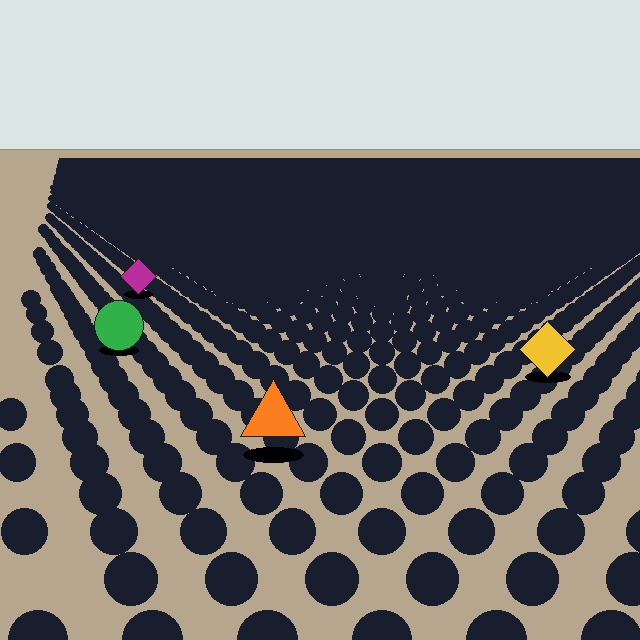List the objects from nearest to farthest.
From nearest to farthest: the orange triangle, the yellow diamond, the green circle, the magenta diamond.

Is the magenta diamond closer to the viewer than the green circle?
No. The green circle is closer — you can tell from the texture gradient: the ground texture is coarser near it.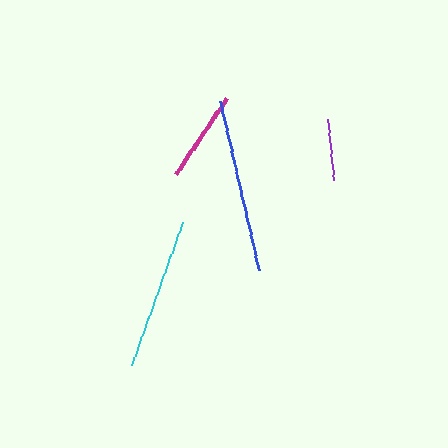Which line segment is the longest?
The blue line is the longest at approximately 174 pixels.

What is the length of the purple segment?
The purple segment is approximately 61 pixels long.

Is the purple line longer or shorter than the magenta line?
The magenta line is longer than the purple line.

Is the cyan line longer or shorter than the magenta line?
The cyan line is longer than the magenta line.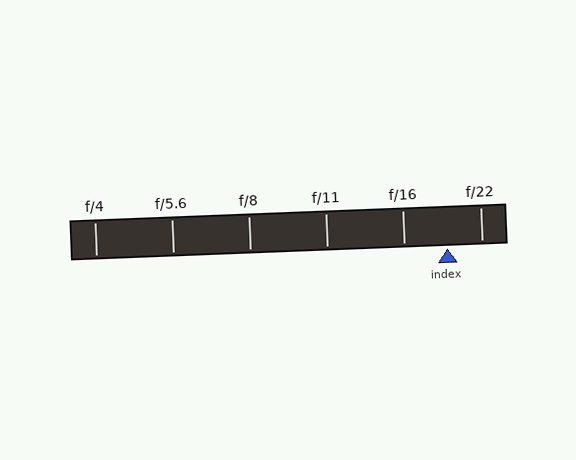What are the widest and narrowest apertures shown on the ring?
The widest aperture shown is f/4 and the narrowest is f/22.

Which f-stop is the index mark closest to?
The index mark is closest to f/22.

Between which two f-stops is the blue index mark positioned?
The index mark is between f/16 and f/22.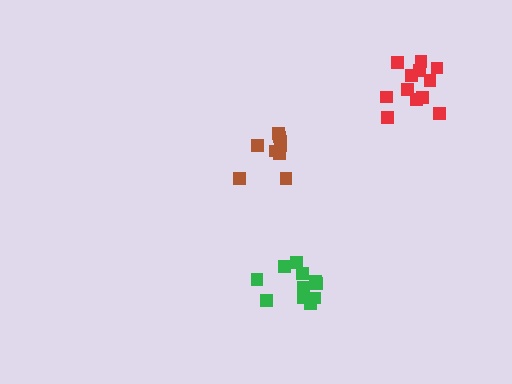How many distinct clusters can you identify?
There are 3 distinct clusters.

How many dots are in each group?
Group 1: 9 dots, Group 2: 13 dots, Group 3: 11 dots (33 total).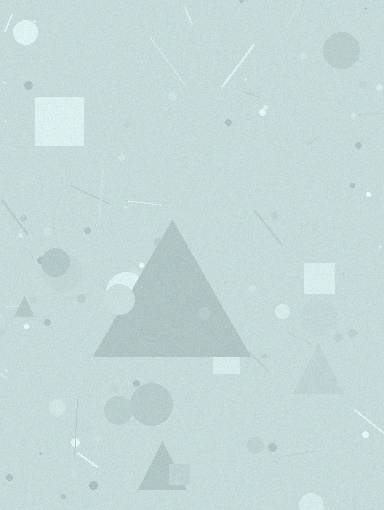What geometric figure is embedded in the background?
A triangle is embedded in the background.